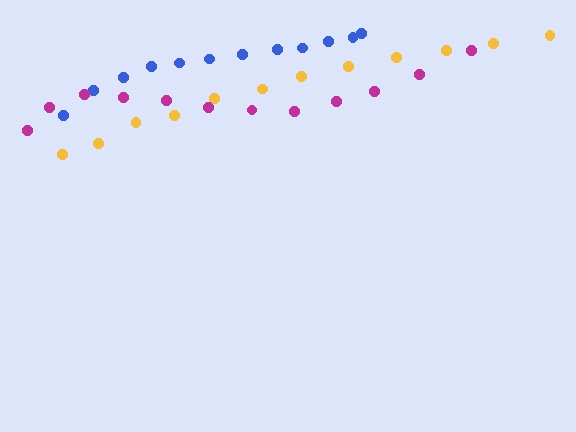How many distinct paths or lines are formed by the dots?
There are 3 distinct paths.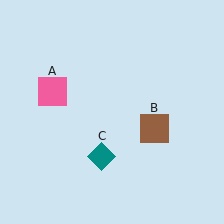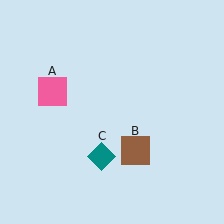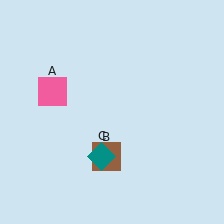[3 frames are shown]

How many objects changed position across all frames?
1 object changed position: brown square (object B).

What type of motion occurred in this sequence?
The brown square (object B) rotated clockwise around the center of the scene.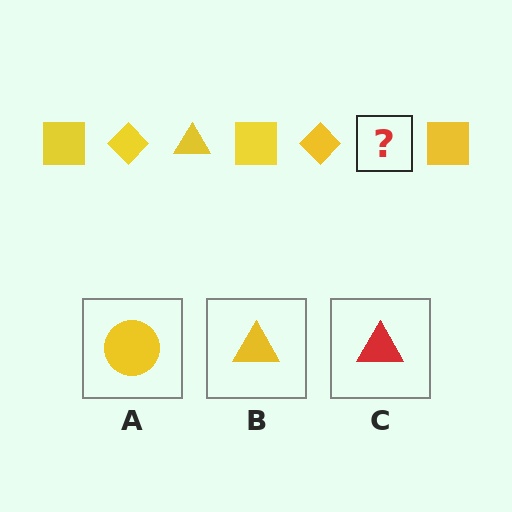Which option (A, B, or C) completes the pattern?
B.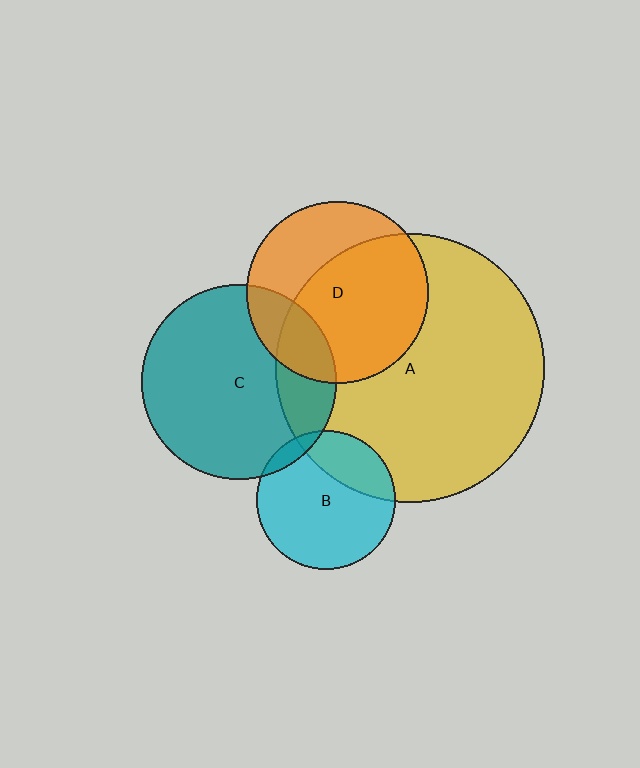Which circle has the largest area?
Circle A (yellow).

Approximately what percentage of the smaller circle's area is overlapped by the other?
Approximately 5%.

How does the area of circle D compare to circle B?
Approximately 1.7 times.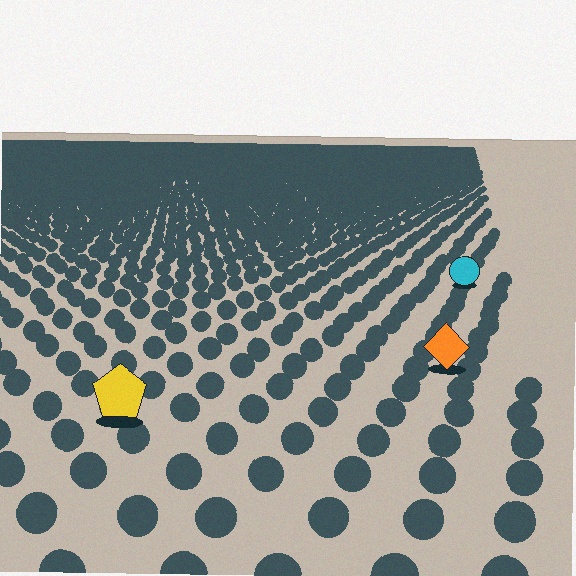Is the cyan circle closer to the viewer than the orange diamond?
No. The orange diamond is closer — you can tell from the texture gradient: the ground texture is coarser near it.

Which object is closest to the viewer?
The yellow pentagon is closest. The texture marks near it are larger and more spread out.